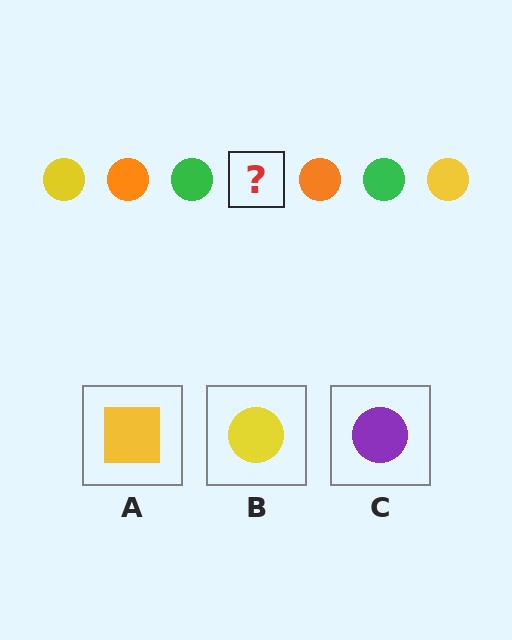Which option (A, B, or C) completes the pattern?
B.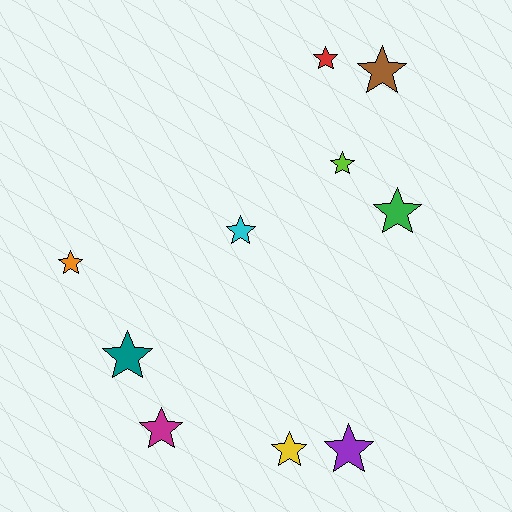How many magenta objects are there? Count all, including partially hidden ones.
There is 1 magenta object.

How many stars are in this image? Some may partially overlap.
There are 10 stars.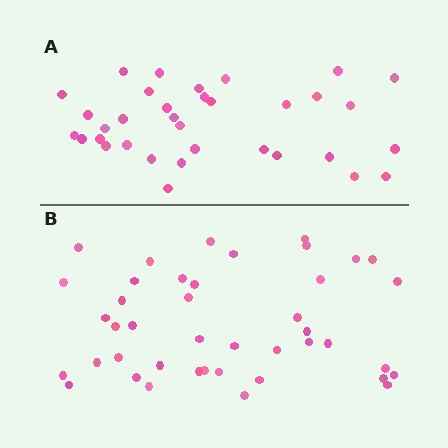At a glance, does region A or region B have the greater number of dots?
Region B (the bottom region) has more dots.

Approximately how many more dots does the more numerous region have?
Region B has roughly 8 or so more dots than region A.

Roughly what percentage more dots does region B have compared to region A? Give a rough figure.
About 25% more.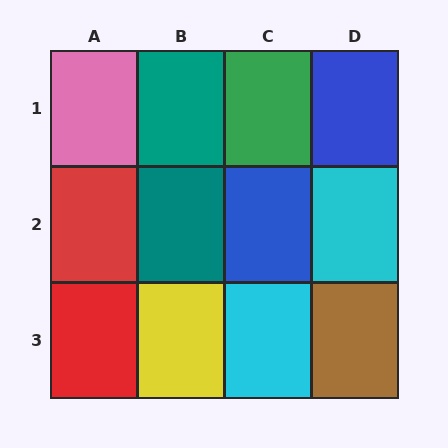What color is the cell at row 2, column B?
Teal.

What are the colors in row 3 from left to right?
Red, yellow, cyan, brown.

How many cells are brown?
1 cell is brown.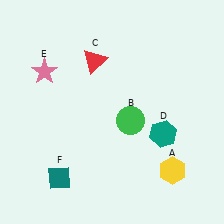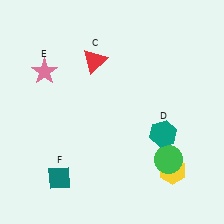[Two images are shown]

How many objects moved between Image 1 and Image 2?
1 object moved between the two images.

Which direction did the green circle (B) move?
The green circle (B) moved down.